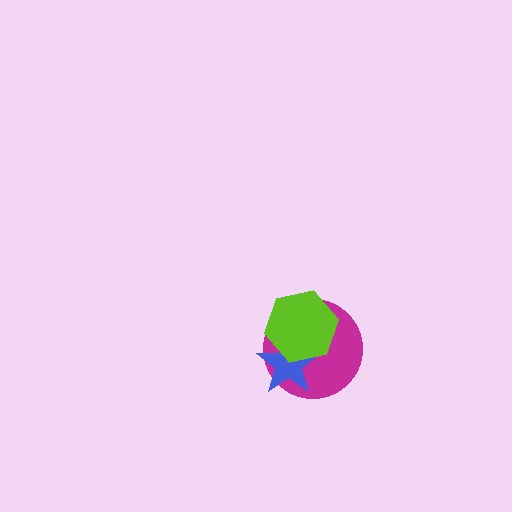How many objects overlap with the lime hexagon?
2 objects overlap with the lime hexagon.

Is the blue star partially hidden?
Yes, it is partially covered by another shape.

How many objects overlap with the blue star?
2 objects overlap with the blue star.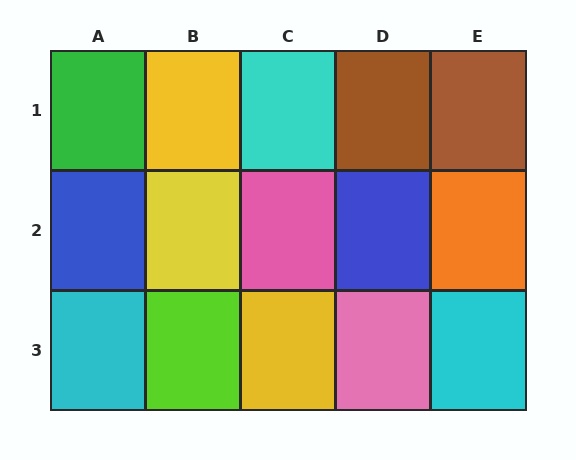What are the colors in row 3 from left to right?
Cyan, lime, yellow, pink, cyan.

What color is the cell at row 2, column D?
Blue.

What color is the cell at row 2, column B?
Yellow.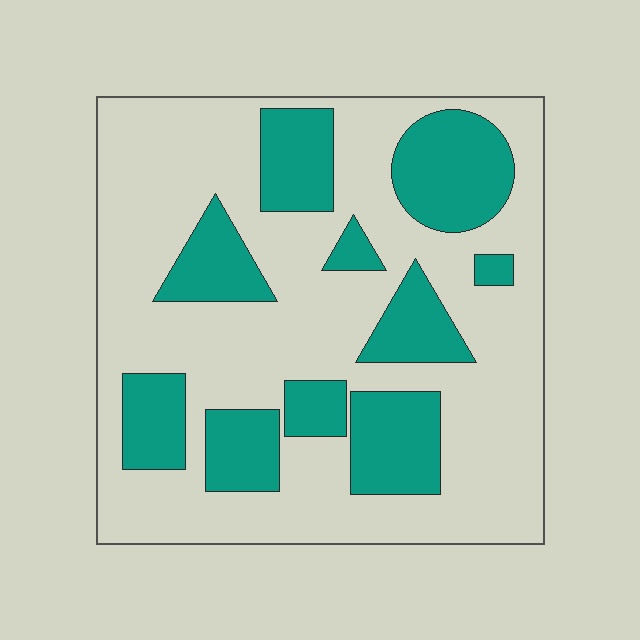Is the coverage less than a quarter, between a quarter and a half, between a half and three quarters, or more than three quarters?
Between a quarter and a half.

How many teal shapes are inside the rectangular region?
10.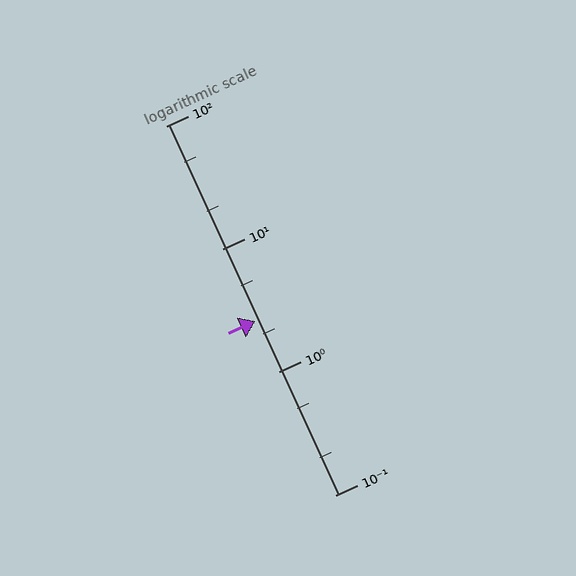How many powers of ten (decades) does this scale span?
The scale spans 3 decades, from 0.1 to 100.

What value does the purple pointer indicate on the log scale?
The pointer indicates approximately 2.6.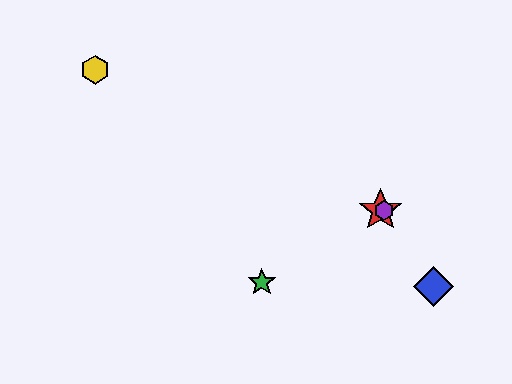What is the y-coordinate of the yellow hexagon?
The yellow hexagon is at y≈70.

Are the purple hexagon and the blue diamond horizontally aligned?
No, the purple hexagon is at y≈210 and the blue diamond is at y≈287.